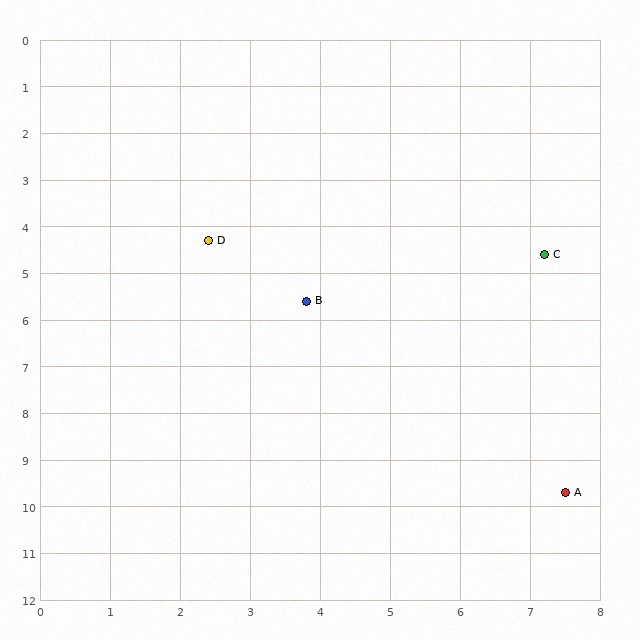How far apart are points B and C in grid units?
Points B and C are about 3.5 grid units apart.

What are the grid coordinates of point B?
Point B is at approximately (3.8, 5.6).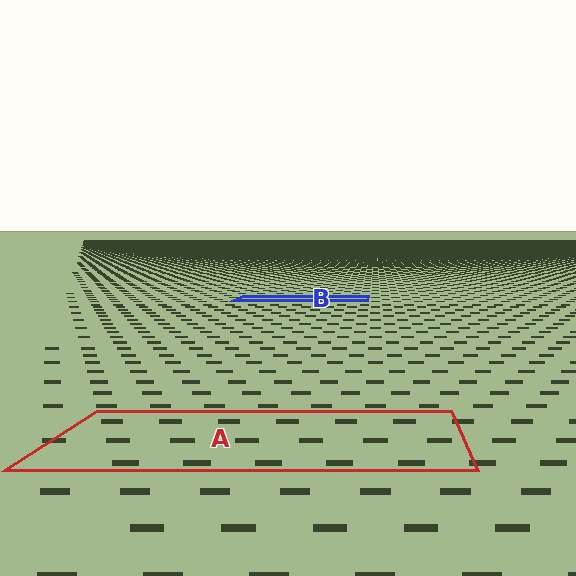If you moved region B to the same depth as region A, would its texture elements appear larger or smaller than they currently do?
They would appear larger. At a closer depth, the same texture elements are projected at a bigger on-screen size.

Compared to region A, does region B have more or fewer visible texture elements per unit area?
Region B has more texture elements per unit area — they are packed more densely because it is farther away.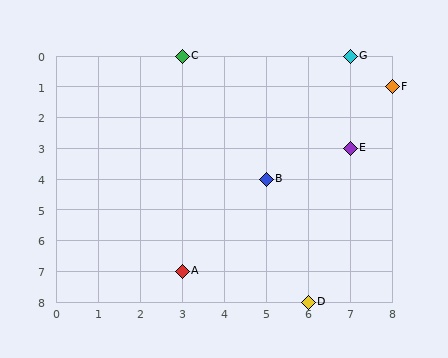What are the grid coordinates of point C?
Point C is at grid coordinates (3, 0).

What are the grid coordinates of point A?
Point A is at grid coordinates (3, 7).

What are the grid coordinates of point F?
Point F is at grid coordinates (8, 1).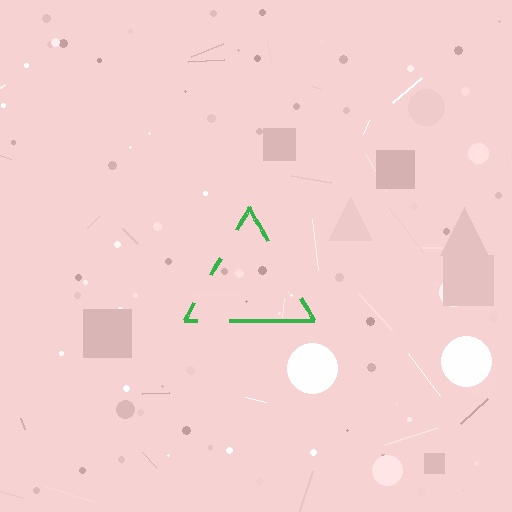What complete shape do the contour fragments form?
The contour fragments form a triangle.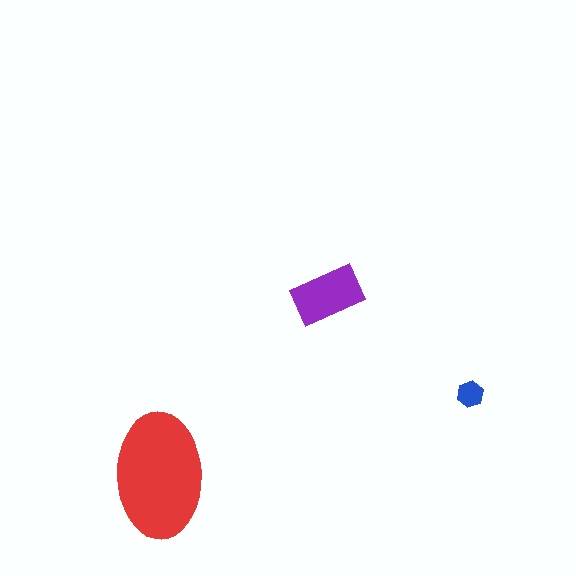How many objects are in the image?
There are 3 objects in the image.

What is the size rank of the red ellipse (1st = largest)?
1st.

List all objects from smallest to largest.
The blue hexagon, the purple rectangle, the red ellipse.